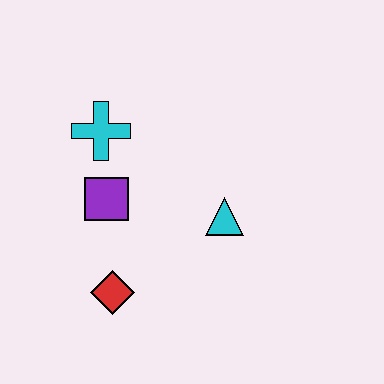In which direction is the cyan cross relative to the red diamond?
The cyan cross is above the red diamond.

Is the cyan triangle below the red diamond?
No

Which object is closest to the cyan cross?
The purple square is closest to the cyan cross.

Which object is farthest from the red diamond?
The cyan cross is farthest from the red diamond.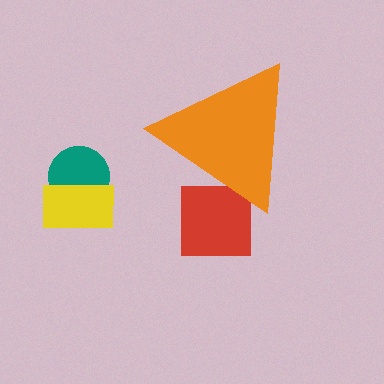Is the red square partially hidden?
Yes, the red square is partially hidden behind the orange triangle.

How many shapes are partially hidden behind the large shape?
1 shape is partially hidden.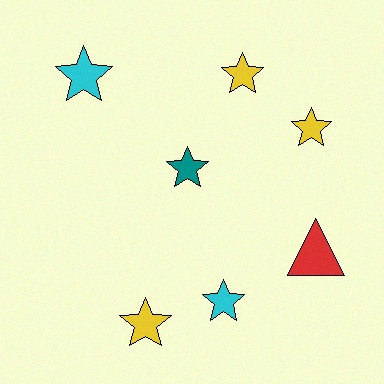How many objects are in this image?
There are 7 objects.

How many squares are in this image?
There are no squares.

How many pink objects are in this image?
There are no pink objects.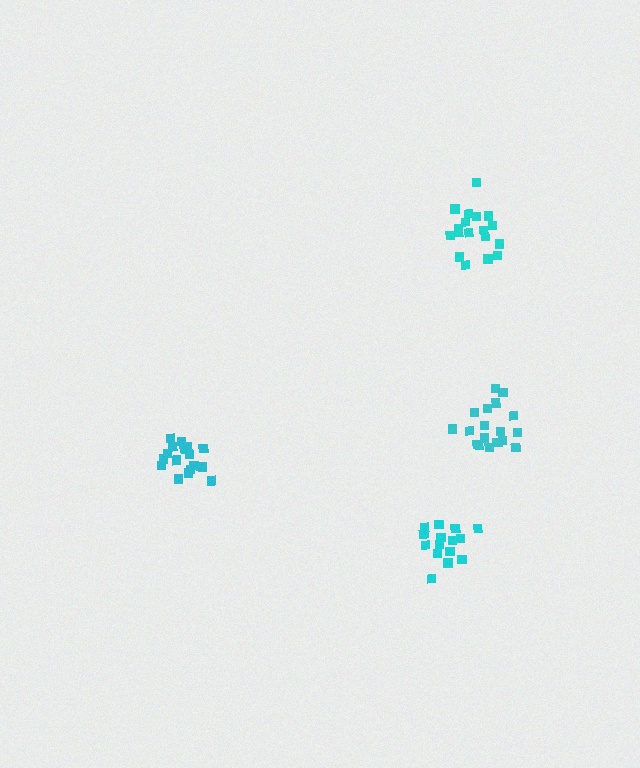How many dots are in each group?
Group 1: 19 dots, Group 2: 16 dots, Group 3: 18 dots, Group 4: 18 dots (71 total).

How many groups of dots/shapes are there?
There are 4 groups.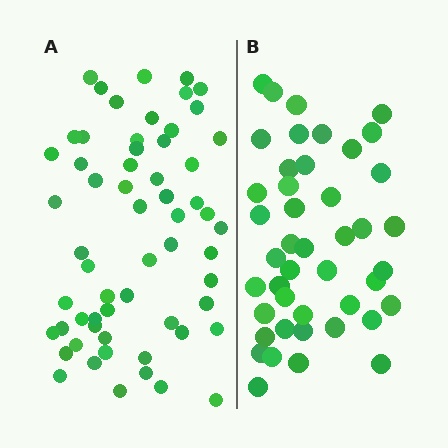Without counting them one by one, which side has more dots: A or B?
Region A (the left region) has more dots.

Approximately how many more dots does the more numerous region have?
Region A has approximately 15 more dots than region B.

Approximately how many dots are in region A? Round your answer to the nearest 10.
About 60 dots.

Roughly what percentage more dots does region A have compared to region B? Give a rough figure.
About 35% more.